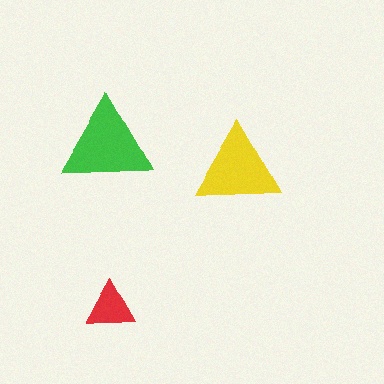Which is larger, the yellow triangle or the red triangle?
The yellow one.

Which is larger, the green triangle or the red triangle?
The green one.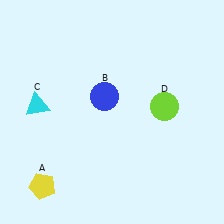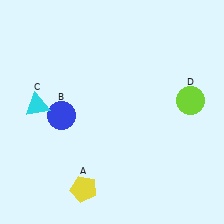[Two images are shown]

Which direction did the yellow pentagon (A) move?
The yellow pentagon (A) moved right.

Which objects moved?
The objects that moved are: the yellow pentagon (A), the blue circle (B), the lime circle (D).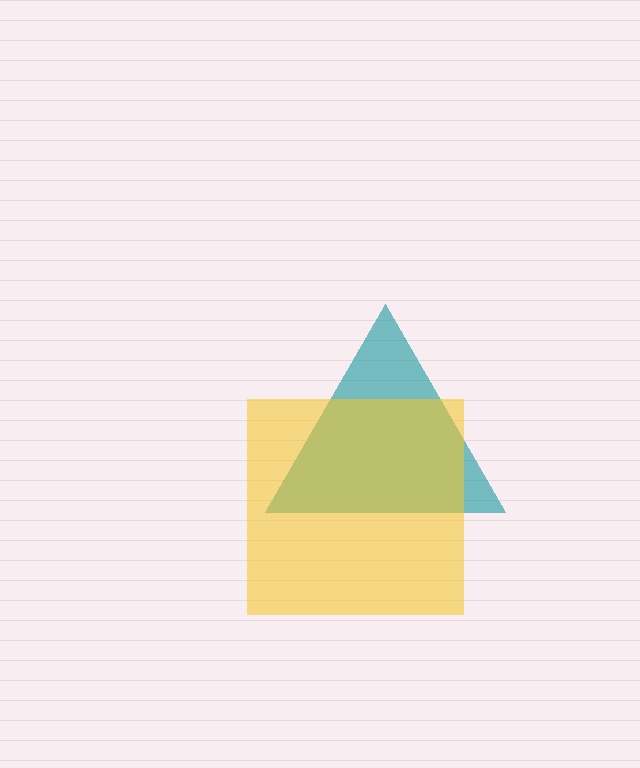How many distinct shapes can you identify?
There are 2 distinct shapes: a teal triangle, a yellow square.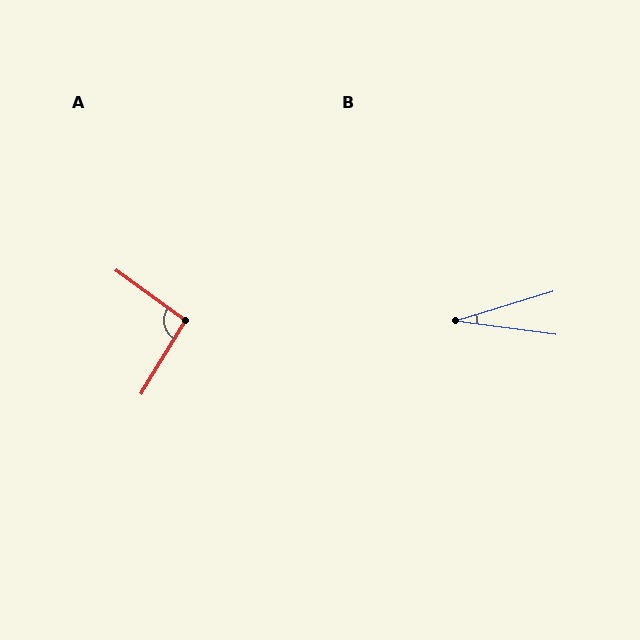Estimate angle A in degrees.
Approximately 94 degrees.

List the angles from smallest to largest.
B (24°), A (94°).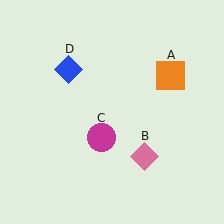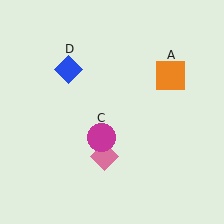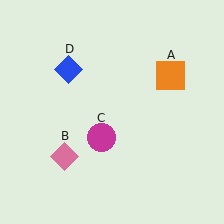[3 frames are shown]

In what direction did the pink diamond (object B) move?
The pink diamond (object B) moved left.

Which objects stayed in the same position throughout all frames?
Orange square (object A) and magenta circle (object C) and blue diamond (object D) remained stationary.